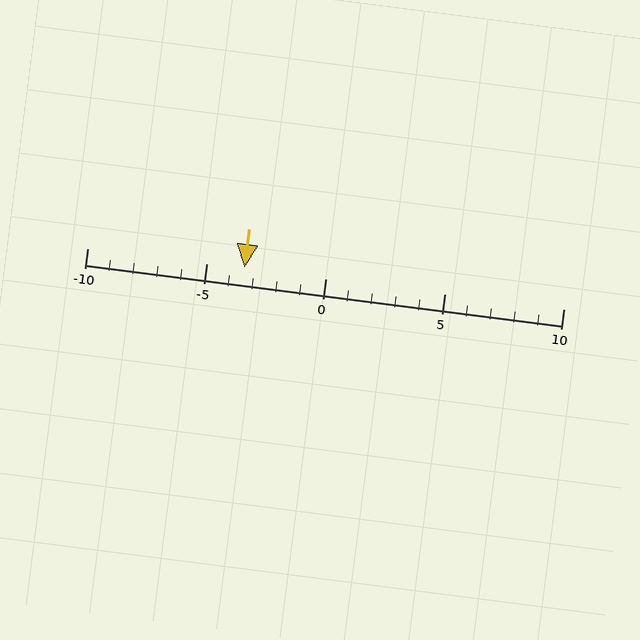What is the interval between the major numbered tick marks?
The major tick marks are spaced 5 units apart.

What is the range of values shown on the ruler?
The ruler shows values from -10 to 10.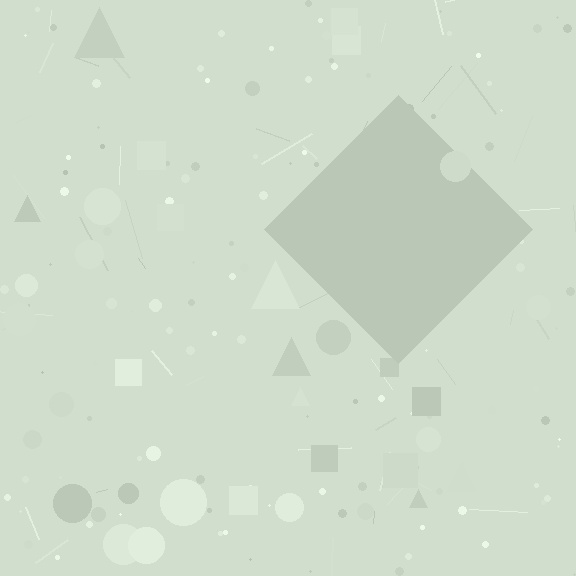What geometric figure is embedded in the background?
A diamond is embedded in the background.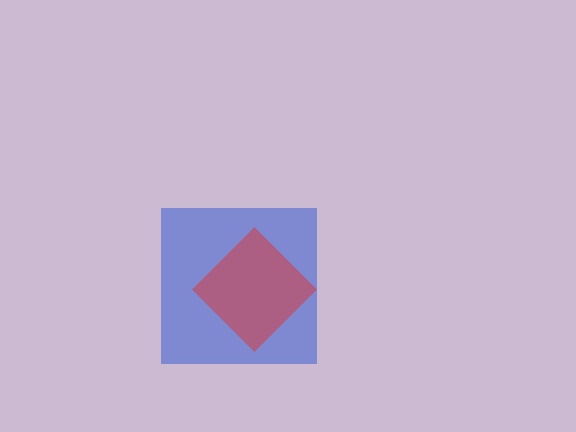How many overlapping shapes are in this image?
There are 2 overlapping shapes in the image.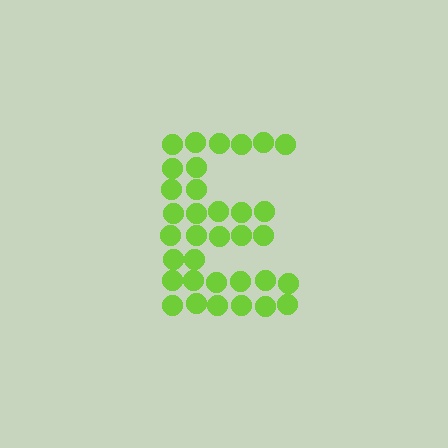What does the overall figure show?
The overall figure shows the letter E.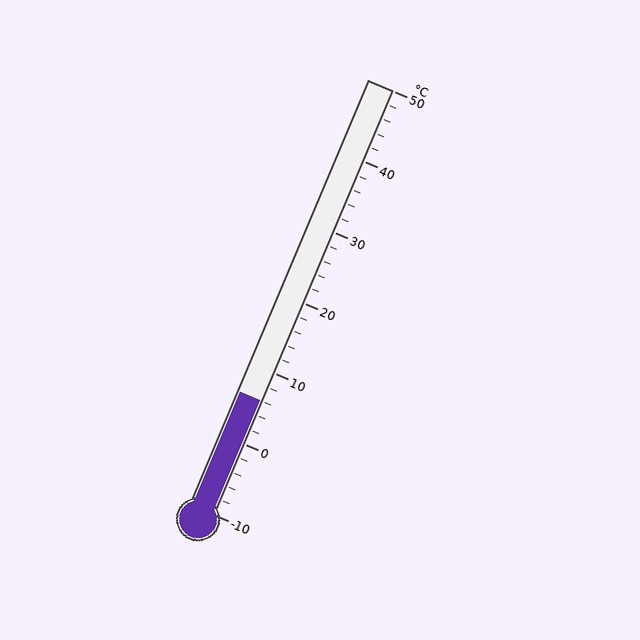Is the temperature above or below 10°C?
The temperature is below 10°C.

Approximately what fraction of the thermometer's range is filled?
The thermometer is filled to approximately 25% of its range.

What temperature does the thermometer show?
The thermometer shows approximately 6°C.